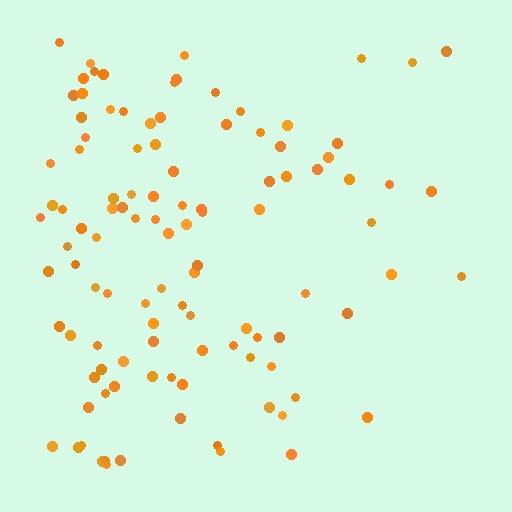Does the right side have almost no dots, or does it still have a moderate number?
Still a moderate number, just noticeably fewer than the left.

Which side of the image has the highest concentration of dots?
The left.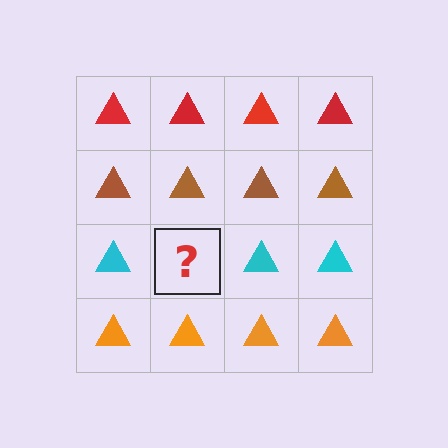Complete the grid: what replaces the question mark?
The question mark should be replaced with a cyan triangle.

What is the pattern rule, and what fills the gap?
The rule is that each row has a consistent color. The gap should be filled with a cyan triangle.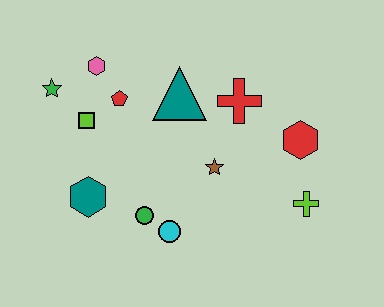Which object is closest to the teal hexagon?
The green circle is closest to the teal hexagon.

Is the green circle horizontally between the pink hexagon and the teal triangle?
Yes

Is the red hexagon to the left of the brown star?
No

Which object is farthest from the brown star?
The green star is farthest from the brown star.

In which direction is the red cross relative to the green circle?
The red cross is above the green circle.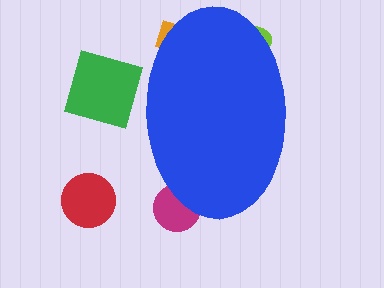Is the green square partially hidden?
No, the green square is fully visible.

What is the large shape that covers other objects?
A blue ellipse.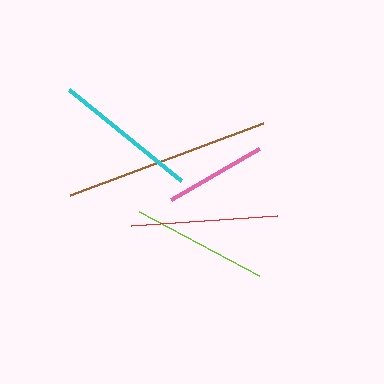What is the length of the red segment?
The red segment is approximately 146 pixels long.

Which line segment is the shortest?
The pink line is the shortest at approximately 102 pixels.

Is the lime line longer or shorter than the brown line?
The brown line is longer than the lime line.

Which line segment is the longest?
The brown line is the longest at approximately 206 pixels.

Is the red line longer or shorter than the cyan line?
The red line is longer than the cyan line.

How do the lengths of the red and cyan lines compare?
The red and cyan lines are approximately the same length.